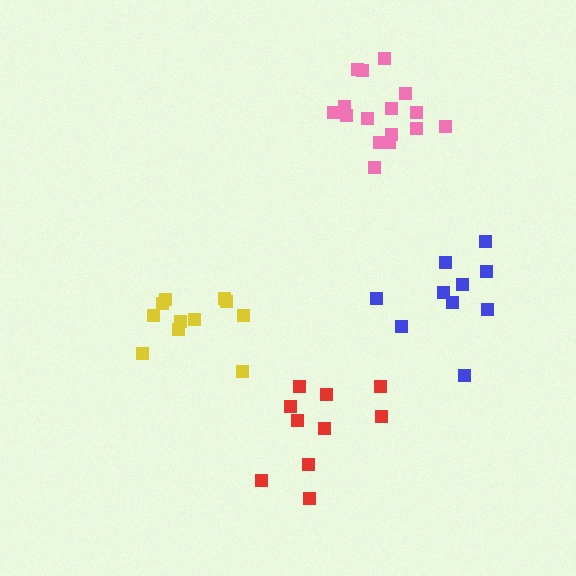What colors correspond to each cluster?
The clusters are colored: blue, red, yellow, pink.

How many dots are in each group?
Group 1: 10 dots, Group 2: 10 dots, Group 3: 11 dots, Group 4: 16 dots (47 total).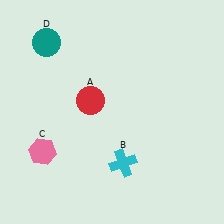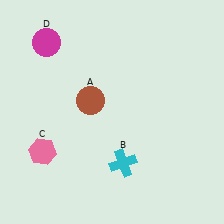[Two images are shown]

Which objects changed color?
A changed from red to brown. D changed from teal to magenta.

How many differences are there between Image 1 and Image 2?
There are 2 differences between the two images.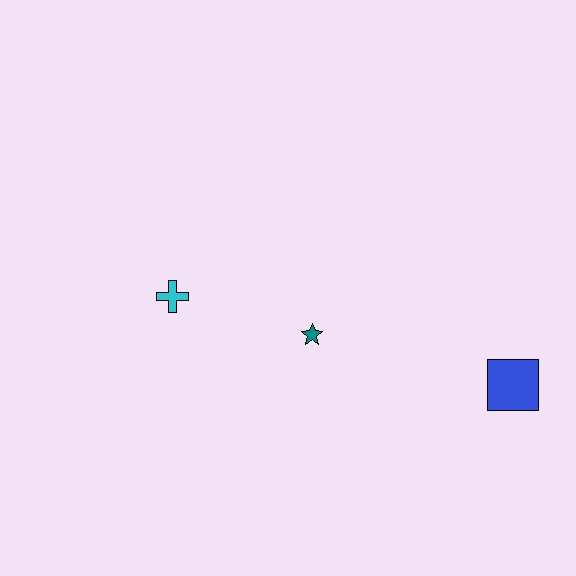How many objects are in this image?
There are 3 objects.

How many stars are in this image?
There is 1 star.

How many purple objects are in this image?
There are no purple objects.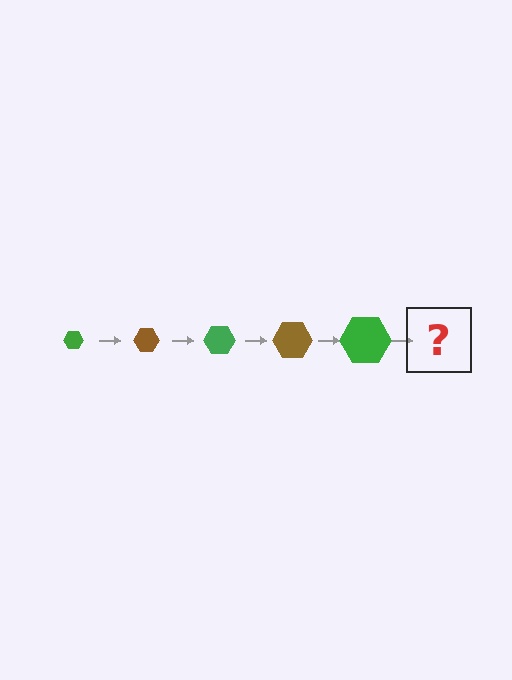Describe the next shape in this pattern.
It should be a brown hexagon, larger than the previous one.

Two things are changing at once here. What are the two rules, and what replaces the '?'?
The two rules are that the hexagon grows larger each step and the color cycles through green and brown. The '?' should be a brown hexagon, larger than the previous one.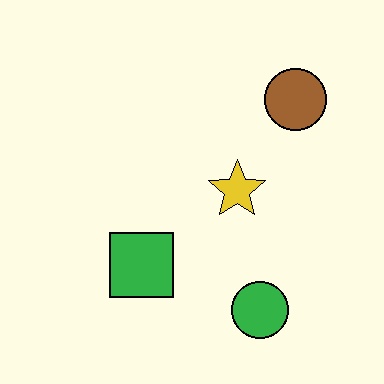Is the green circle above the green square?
No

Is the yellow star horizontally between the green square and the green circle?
Yes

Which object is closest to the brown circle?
The yellow star is closest to the brown circle.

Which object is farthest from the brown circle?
The green square is farthest from the brown circle.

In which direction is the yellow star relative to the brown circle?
The yellow star is below the brown circle.